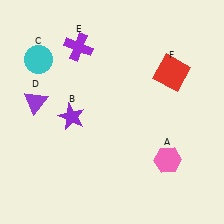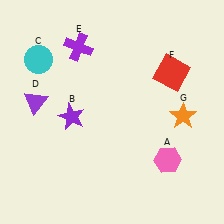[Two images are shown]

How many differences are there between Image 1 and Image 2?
There is 1 difference between the two images.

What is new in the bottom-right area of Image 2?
An orange star (G) was added in the bottom-right area of Image 2.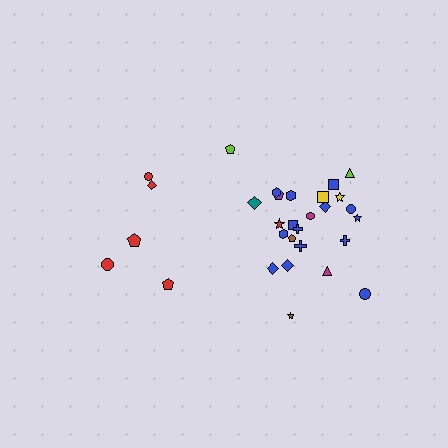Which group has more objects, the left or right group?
The right group.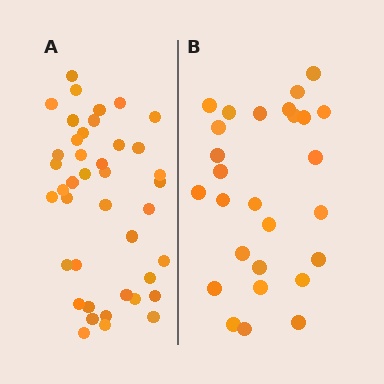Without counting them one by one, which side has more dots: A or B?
Region A (the left region) has more dots.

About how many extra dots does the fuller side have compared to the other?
Region A has approximately 15 more dots than region B.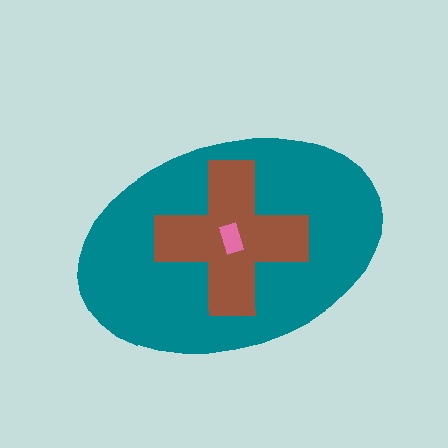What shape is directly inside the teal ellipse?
The brown cross.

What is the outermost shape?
The teal ellipse.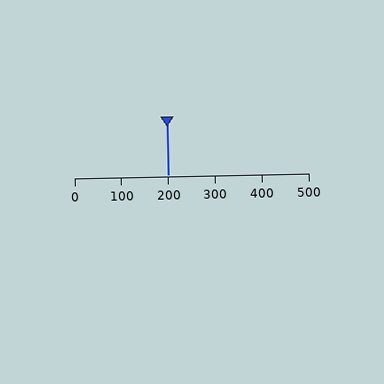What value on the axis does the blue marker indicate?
The marker indicates approximately 200.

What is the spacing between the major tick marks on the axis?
The major ticks are spaced 100 apart.